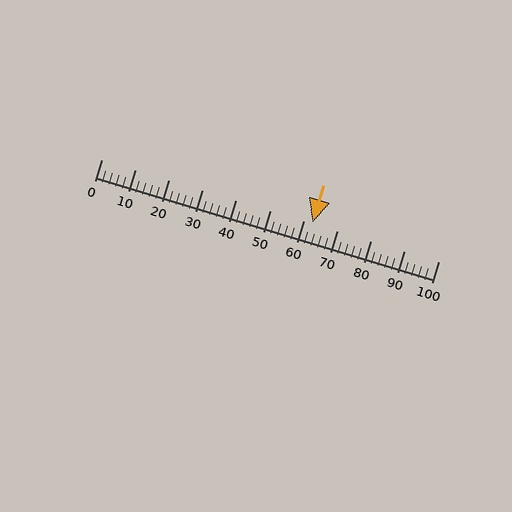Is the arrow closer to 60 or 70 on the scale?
The arrow is closer to 60.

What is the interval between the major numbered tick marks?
The major tick marks are spaced 10 units apart.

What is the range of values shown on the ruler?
The ruler shows values from 0 to 100.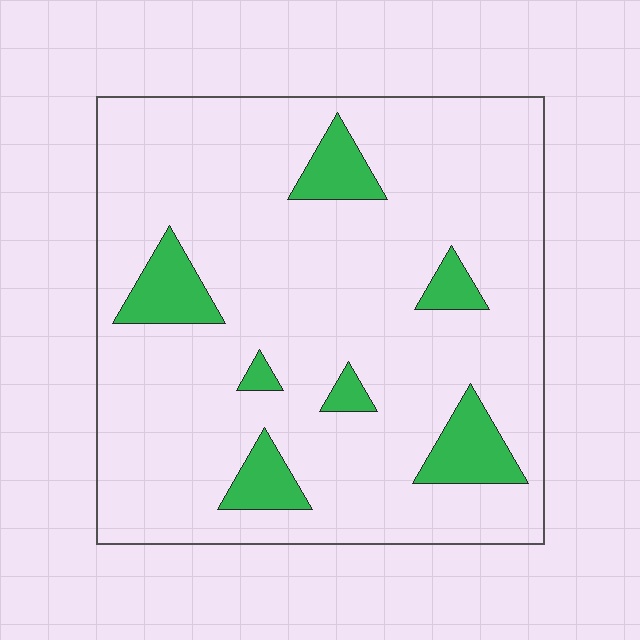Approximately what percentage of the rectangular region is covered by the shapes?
Approximately 15%.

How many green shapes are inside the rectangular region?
7.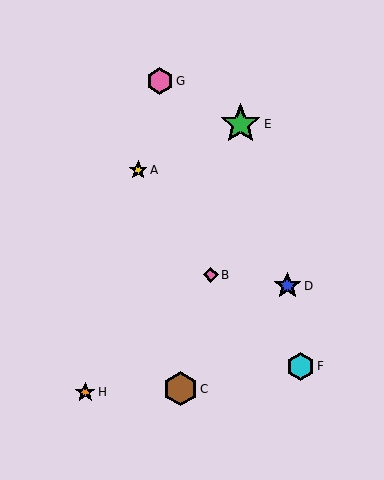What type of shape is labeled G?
Shape G is a pink hexagon.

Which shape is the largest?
The green star (labeled E) is the largest.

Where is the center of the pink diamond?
The center of the pink diamond is at (211, 275).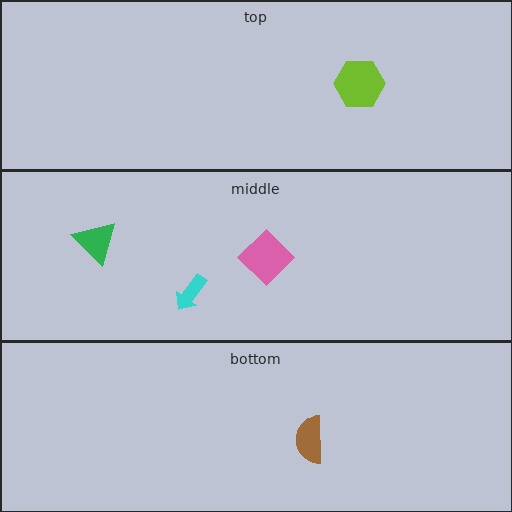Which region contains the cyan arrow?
The middle region.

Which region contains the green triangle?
The middle region.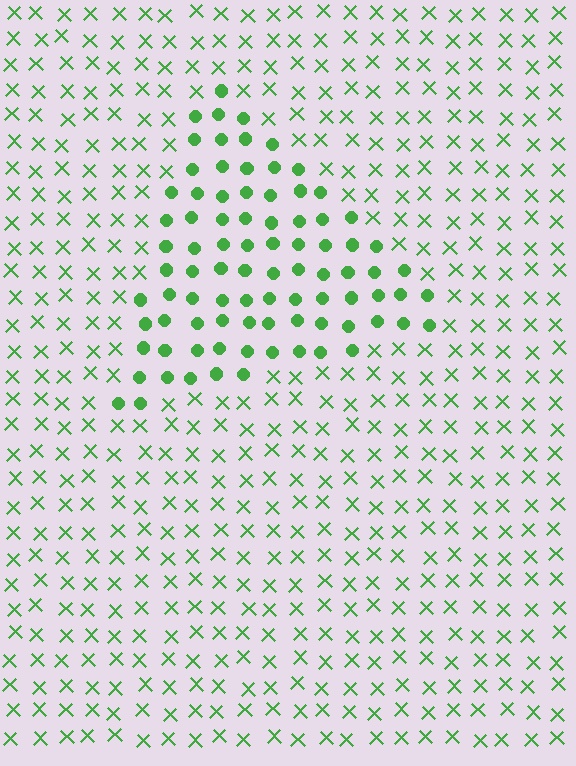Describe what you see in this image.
The image is filled with small green elements arranged in a uniform grid. A triangle-shaped region contains circles, while the surrounding area contains X marks. The boundary is defined purely by the change in element shape.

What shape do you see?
I see a triangle.